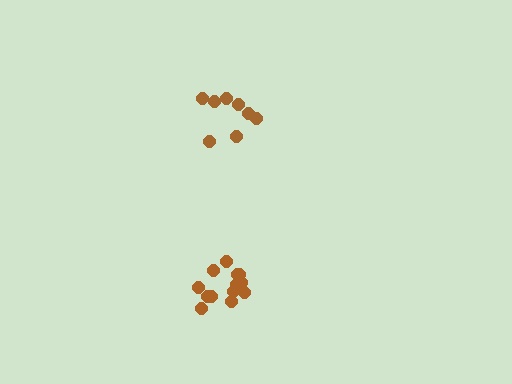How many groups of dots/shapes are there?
There are 2 groups.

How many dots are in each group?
Group 1: 8 dots, Group 2: 13 dots (21 total).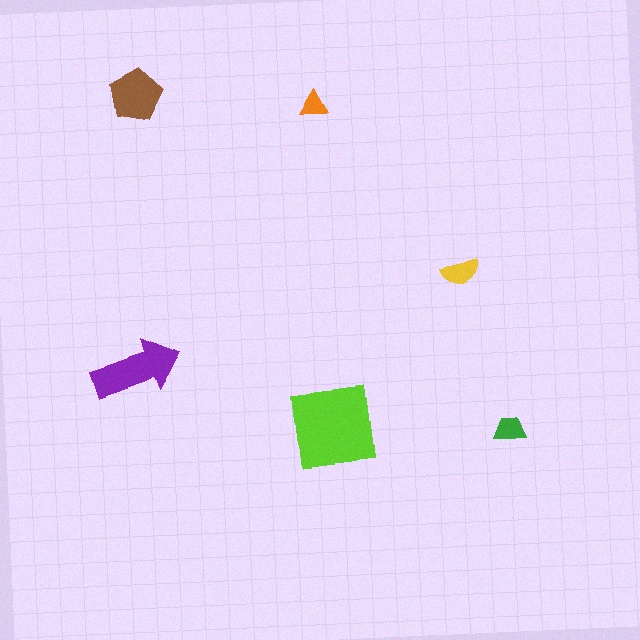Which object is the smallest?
The orange triangle.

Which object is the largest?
The lime square.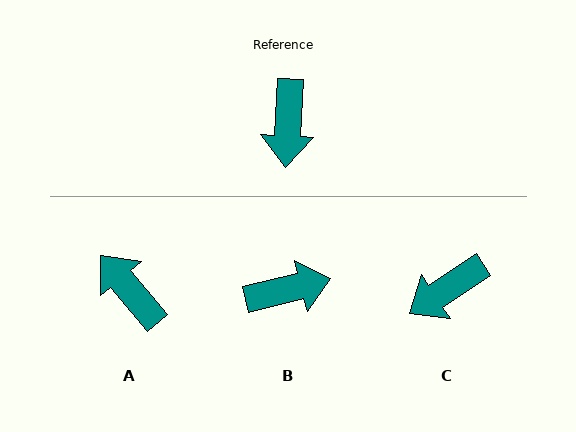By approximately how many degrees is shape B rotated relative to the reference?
Approximately 106 degrees counter-clockwise.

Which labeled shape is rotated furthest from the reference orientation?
A, about 137 degrees away.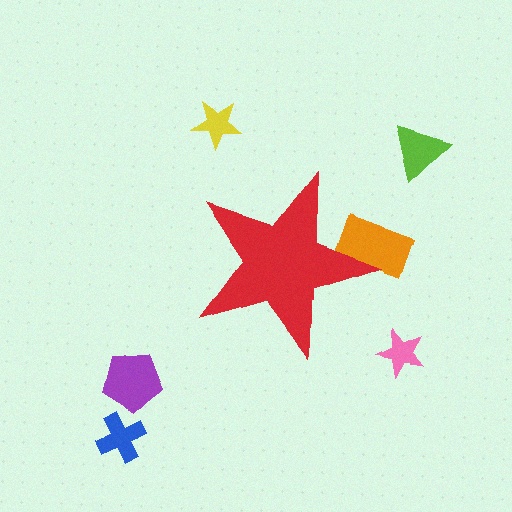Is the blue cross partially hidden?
No, the blue cross is fully visible.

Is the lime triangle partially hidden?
No, the lime triangle is fully visible.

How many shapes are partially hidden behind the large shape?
1 shape is partially hidden.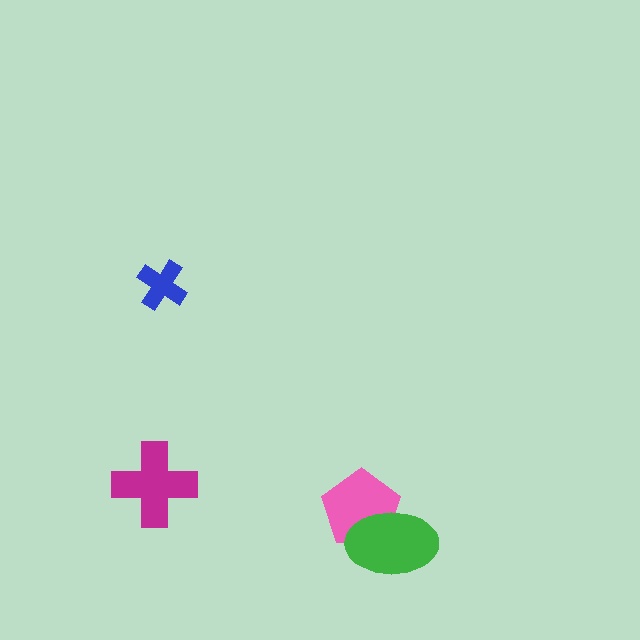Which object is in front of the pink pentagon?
The green ellipse is in front of the pink pentagon.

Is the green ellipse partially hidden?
No, no other shape covers it.